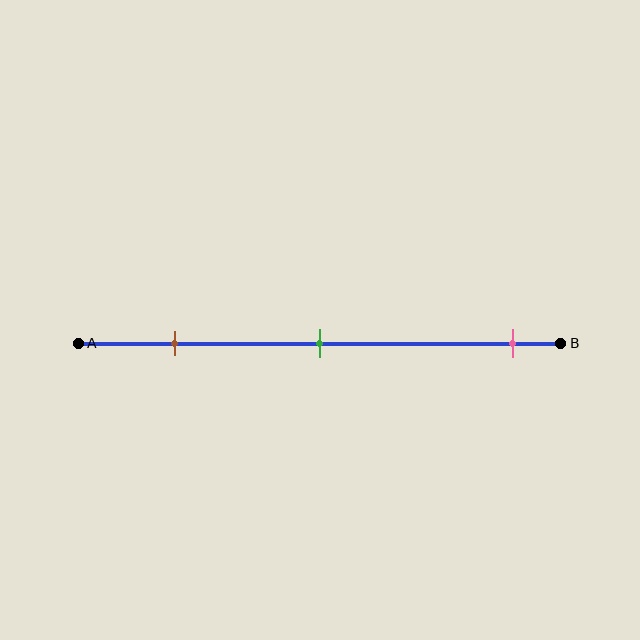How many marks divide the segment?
There are 3 marks dividing the segment.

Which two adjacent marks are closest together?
The brown and green marks are the closest adjacent pair.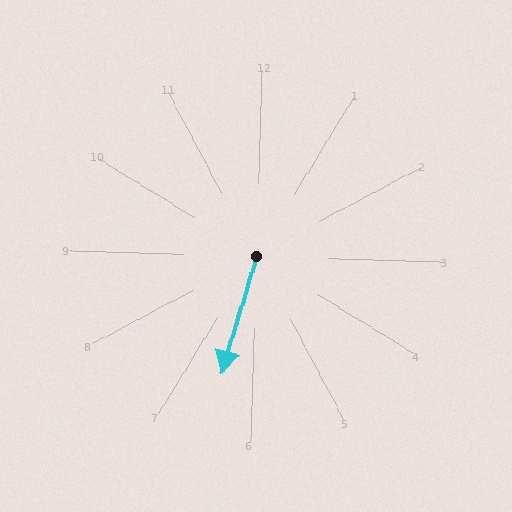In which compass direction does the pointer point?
South.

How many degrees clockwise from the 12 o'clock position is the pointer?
Approximately 195 degrees.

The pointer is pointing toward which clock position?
Roughly 6 o'clock.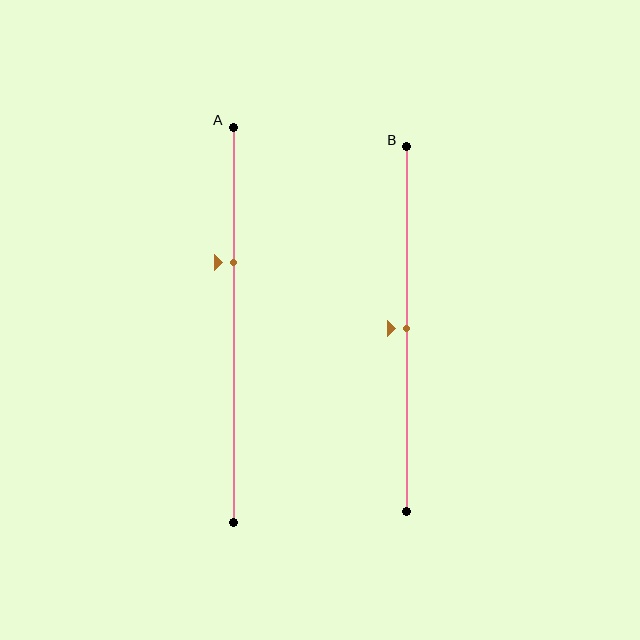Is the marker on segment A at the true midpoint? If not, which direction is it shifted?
No, the marker on segment A is shifted upward by about 16% of the segment length.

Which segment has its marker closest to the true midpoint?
Segment B has its marker closest to the true midpoint.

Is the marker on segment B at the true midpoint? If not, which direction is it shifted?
Yes, the marker on segment B is at the true midpoint.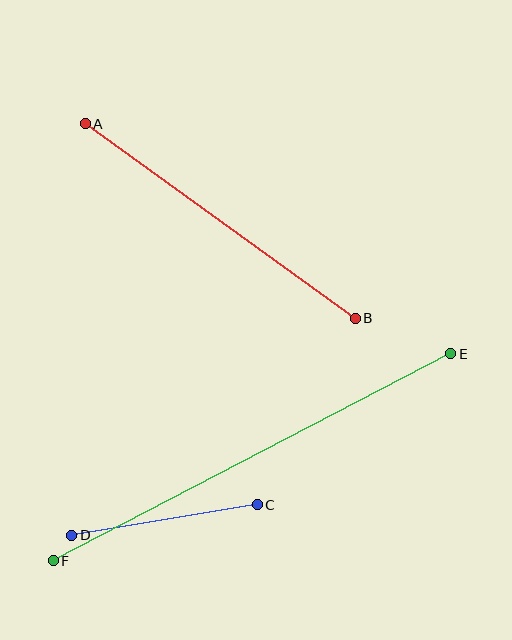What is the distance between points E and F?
The distance is approximately 448 pixels.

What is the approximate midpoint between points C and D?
The midpoint is at approximately (165, 520) pixels.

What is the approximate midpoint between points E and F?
The midpoint is at approximately (252, 457) pixels.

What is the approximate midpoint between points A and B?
The midpoint is at approximately (220, 221) pixels.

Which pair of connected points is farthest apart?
Points E and F are farthest apart.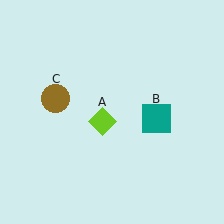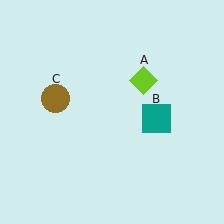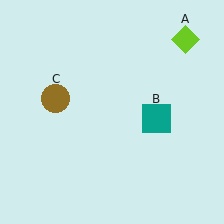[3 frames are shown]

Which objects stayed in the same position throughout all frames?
Teal square (object B) and brown circle (object C) remained stationary.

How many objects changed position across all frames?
1 object changed position: lime diamond (object A).